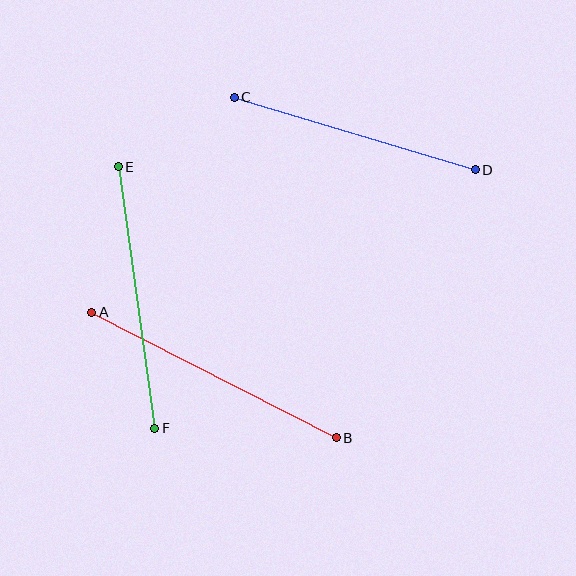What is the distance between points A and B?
The distance is approximately 275 pixels.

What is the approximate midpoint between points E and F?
The midpoint is at approximately (137, 297) pixels.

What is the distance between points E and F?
The distance is approximately 264 pixels.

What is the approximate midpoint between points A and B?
The midpoint is at approximately (214, 375) pixels.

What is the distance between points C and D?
The distance is approximately 252 pixels.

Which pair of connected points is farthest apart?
Points A and B are farthest apart.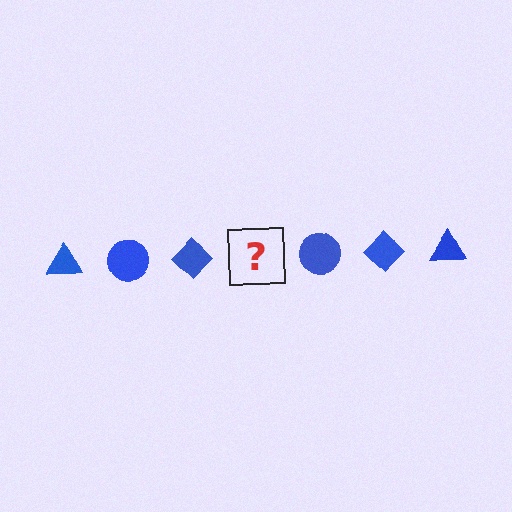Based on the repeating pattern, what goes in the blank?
The blank should be a blue triangle.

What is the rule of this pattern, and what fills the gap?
The rule is that the pattern cycles through triangle, circle, diamond shapes in blue. The gap should be filled with a blue triangle.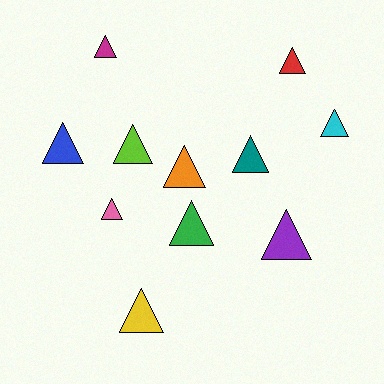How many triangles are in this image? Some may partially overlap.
There are 11 triangles.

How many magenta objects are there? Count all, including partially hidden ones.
There is 1 magenta object.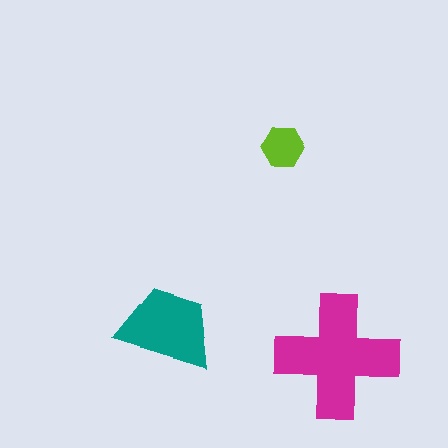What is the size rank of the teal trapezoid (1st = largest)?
2nd.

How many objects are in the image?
There are 3 objects in the image.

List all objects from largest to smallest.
The magenta cross, the teal trapezoid, the lime hexagon.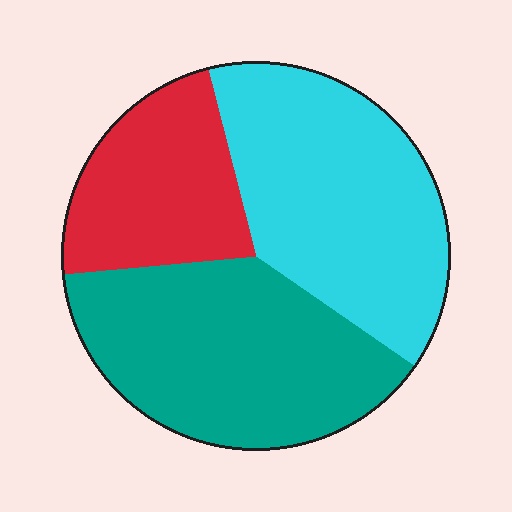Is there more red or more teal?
Teal.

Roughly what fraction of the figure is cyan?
Cyan covers 39% of the figure.